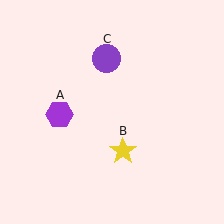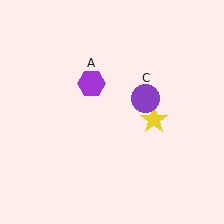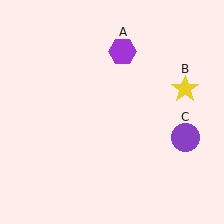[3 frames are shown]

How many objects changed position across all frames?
3 objects changed position: purple hexagon (object A), yellow star (object B), purple circle (object C).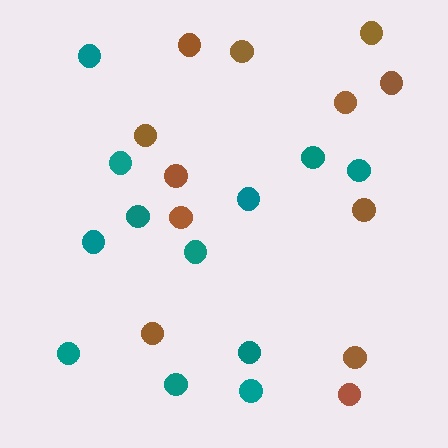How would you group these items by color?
There are 2 groups: one group of teal circles (12) and one group of brown circles (12).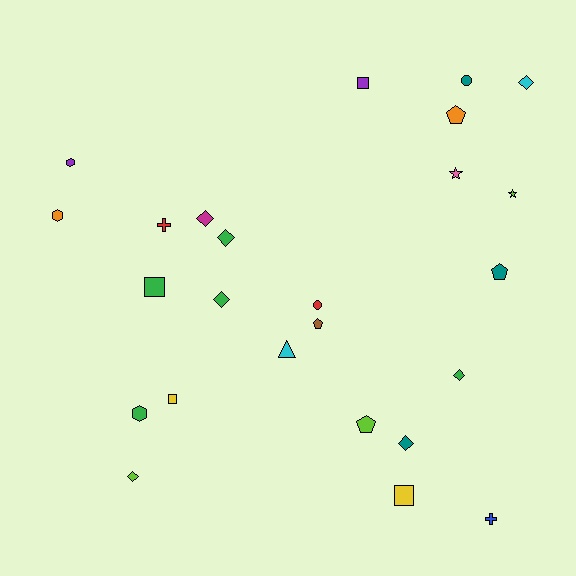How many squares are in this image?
There are 4 squares.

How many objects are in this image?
There are 25 objects.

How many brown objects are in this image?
There is 1 brown object.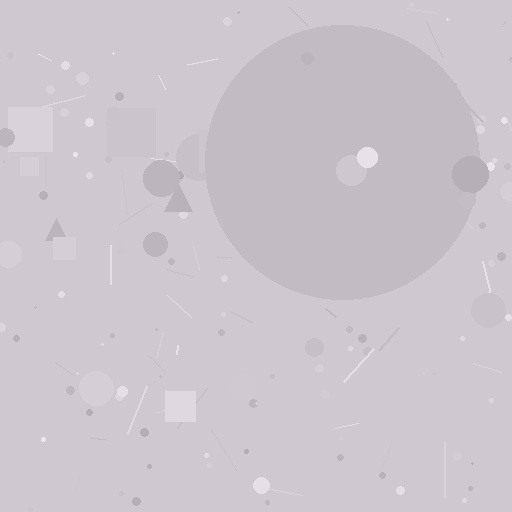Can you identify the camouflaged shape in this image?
The camouflaged shape is a circle.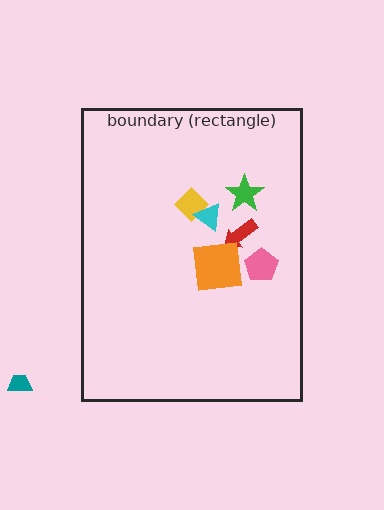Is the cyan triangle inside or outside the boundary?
Inside.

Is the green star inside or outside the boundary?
Inside.